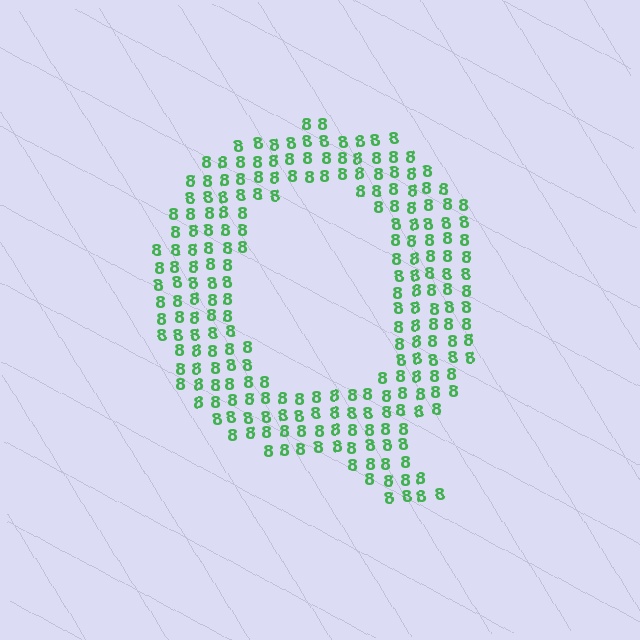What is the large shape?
The large shape is the letter Q.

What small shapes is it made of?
It is made of small digit 8's.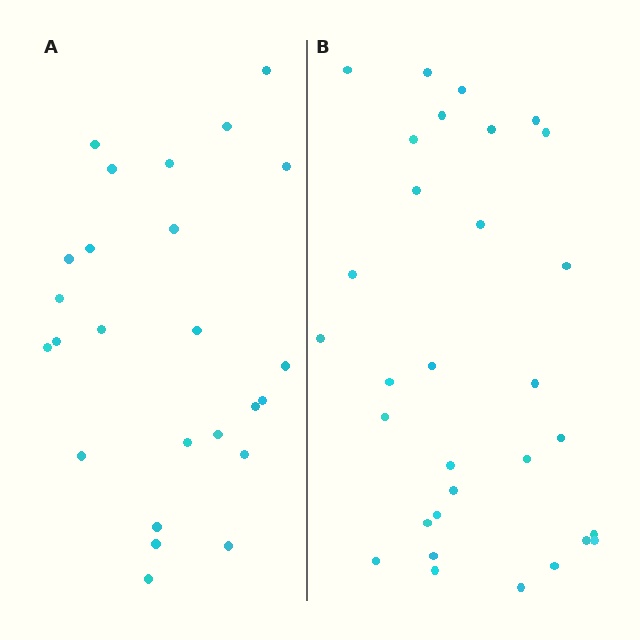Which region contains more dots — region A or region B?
Region B (the right region) has more dots.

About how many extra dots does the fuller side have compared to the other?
Region B has about 6 more dots than region A.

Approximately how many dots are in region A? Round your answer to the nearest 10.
About 20 dots. (The exact count is 25, which rounds to 20.)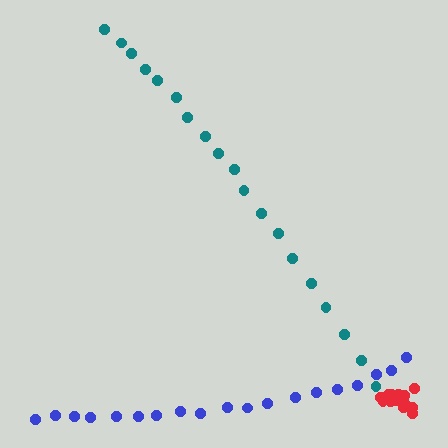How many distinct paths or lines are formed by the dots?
There are 3 distinct paths.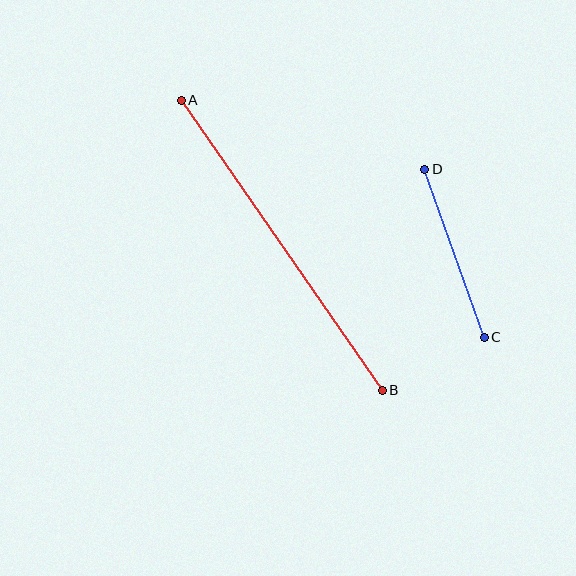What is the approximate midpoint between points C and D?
The midpoint is at approximately (455, 253) pixels.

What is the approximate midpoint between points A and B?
The midpoint is at approximately (282, 245) pixels.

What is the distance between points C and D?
The distance is approximately 178 pixels.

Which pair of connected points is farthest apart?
Points A and B are farthest apart.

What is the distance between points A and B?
The distance is approximately 353 pixels.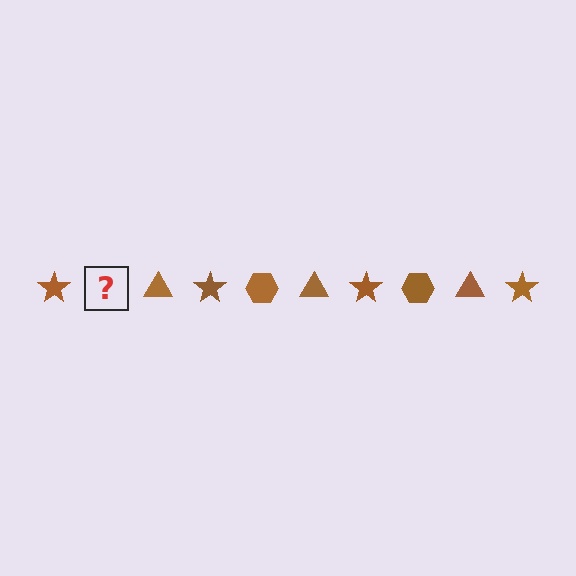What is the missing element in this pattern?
The missing element is a brown hexagon.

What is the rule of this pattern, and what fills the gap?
The rule is that the pattern cycles through star, hexagon, triangle shapes in brown. The gap should be filled with a brown hexagon.